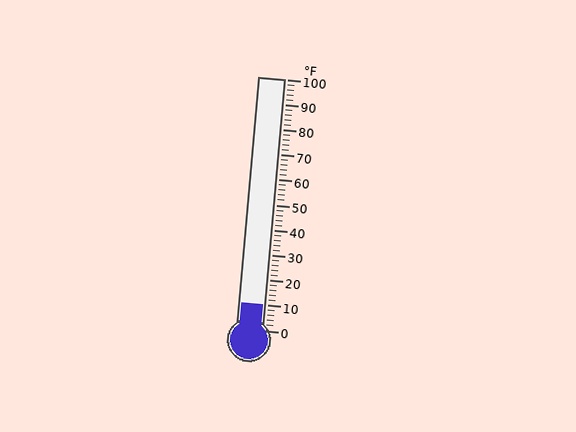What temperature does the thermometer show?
The thermometer shows approximately 10°F.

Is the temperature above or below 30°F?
The temperature is below 30°F.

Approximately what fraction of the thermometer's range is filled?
The thermometer is filled to approximately 10% of its range.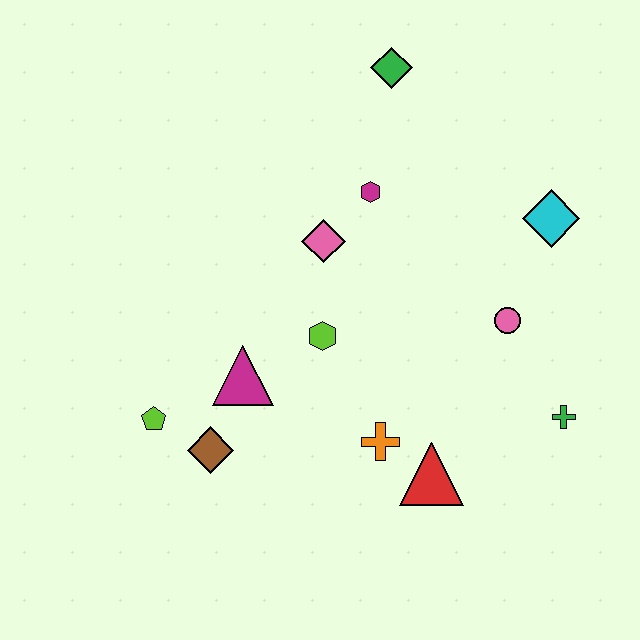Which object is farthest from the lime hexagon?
The green diamond is farthest from the lime hexagon.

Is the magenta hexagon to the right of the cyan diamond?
No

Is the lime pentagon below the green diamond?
Yes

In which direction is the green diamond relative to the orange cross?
The green diamond is above the orange cross.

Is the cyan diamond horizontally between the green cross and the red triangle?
Yes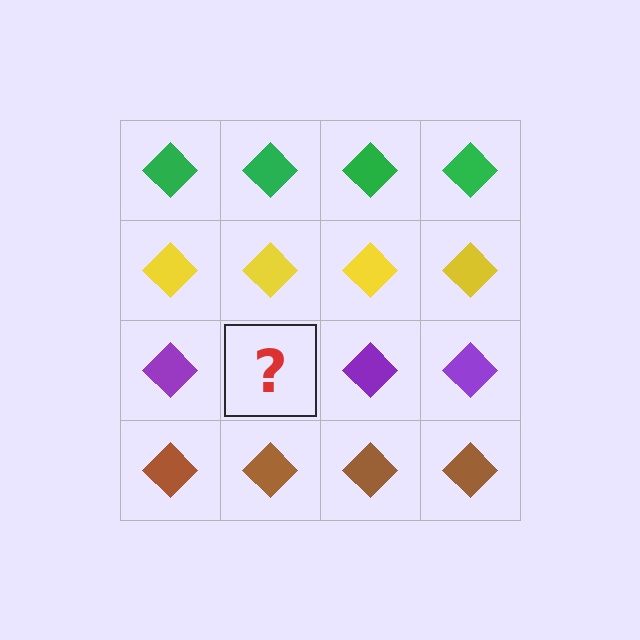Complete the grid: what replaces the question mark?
The question mark should be replaced with a purple diamond.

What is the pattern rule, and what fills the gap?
The rule is that each row has a consistent color. The gap should be filled with a purple diamond.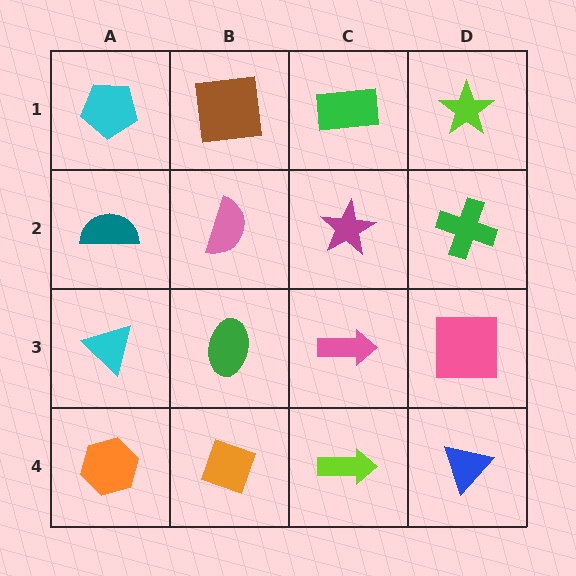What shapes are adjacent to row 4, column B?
A green ellipse (row 3, column B), an orange hexagon (row 4, column A), a lime arrow (row 4, column C).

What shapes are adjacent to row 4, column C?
A pink arrow (row 3, column C), an orange diamond (row 4, column B), a blue triangle (row 4, column D).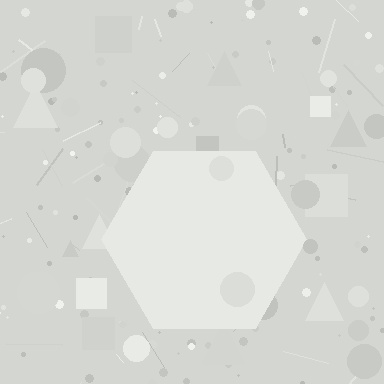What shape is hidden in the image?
A hexagon is hidden in the image.